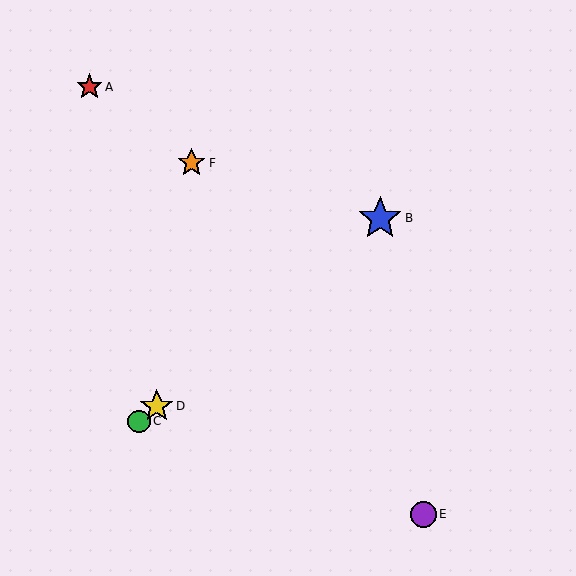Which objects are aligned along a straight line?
Objects B, C, D are aligned along a straight line.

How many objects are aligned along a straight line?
3 objects (B, C, D) are aligned along a straight line.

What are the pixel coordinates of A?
Object A is at (89, 87).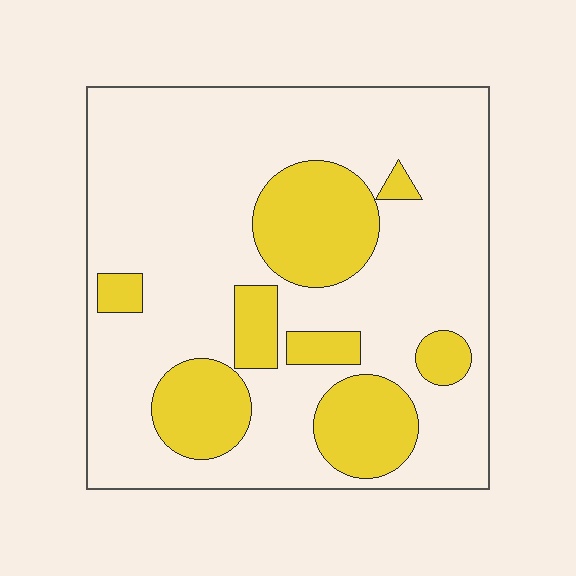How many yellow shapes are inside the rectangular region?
8.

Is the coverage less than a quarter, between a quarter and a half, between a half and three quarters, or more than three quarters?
Between a quarter and a half.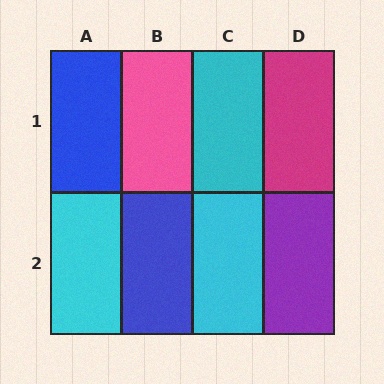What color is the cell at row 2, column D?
Purple.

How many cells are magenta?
1 cell is magenta.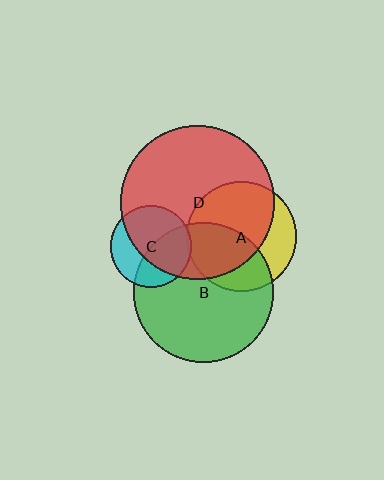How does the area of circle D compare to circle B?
Approximately 1.2 times.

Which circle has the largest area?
Circle D (red).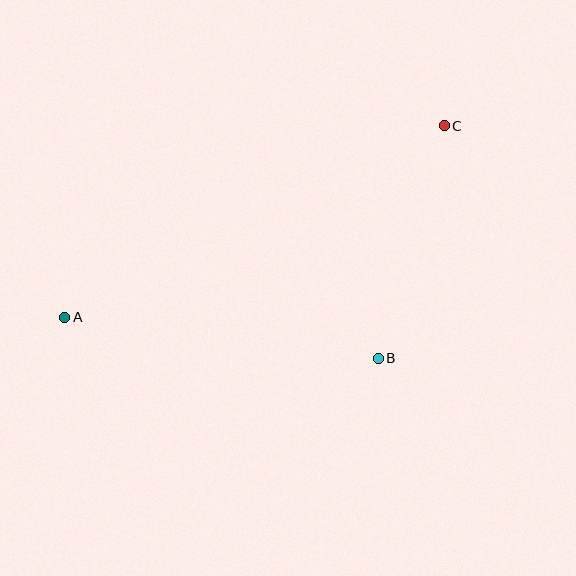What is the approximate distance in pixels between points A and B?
The distance between A and B is approximately 316 pixels.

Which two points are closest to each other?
Points B and C are closest to each other.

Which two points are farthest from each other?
Points A and C are farthest from each other.